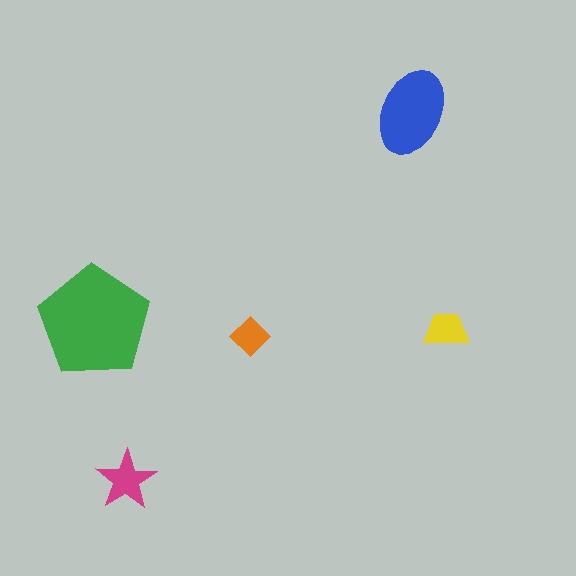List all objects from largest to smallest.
The green pentagon, the blue ellipse, the magenta star, the yellow trapezoid, the orange diamond.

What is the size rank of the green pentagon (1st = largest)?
1st.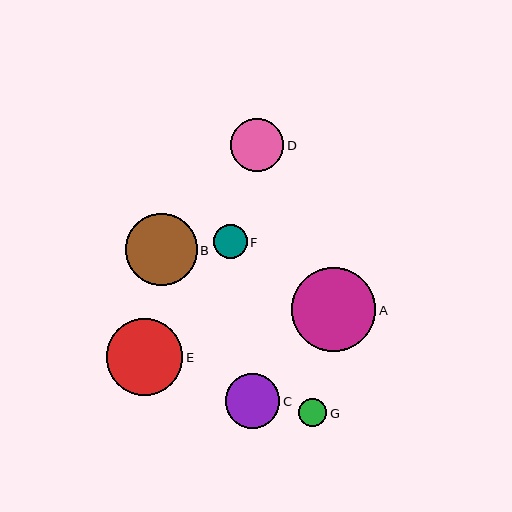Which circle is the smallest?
Circle G is the smallest with a size of approximately 28 pixels.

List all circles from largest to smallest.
From largest to smallest: A, E, B, C, D, F, G.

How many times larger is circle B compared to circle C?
Circle B is approximately 1.3 times the size of circle C.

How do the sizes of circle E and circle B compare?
Circle E and circle B are approximately the same size.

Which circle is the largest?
Circle A is the largest with a size of approximately 84 pixels.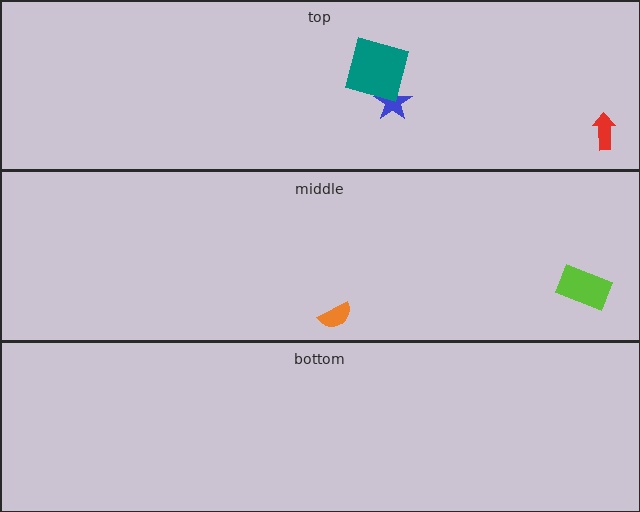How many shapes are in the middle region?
2.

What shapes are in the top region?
The blue star, the teal square, the red arrow.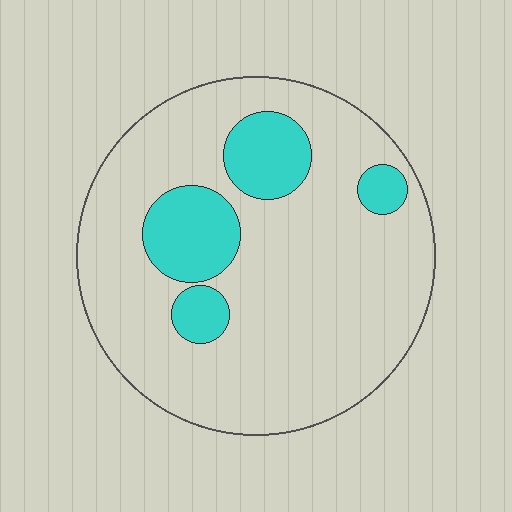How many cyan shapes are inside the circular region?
4.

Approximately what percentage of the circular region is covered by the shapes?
Approximately 20%.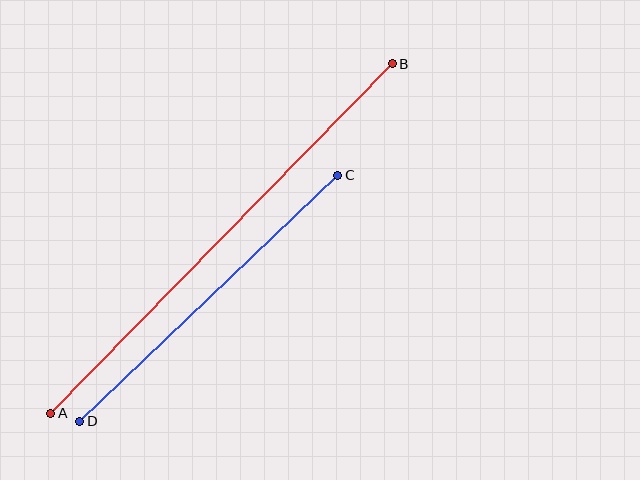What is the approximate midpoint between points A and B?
The midpoint is at approximately (222, 238) pixels.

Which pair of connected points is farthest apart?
Points A and B are farthest apart.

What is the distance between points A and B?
The distance is approximately 488 pixels.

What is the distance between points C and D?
The distance is approximately 356 pixels.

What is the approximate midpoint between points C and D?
The midpoint is at approximately (209, 298) pixels.